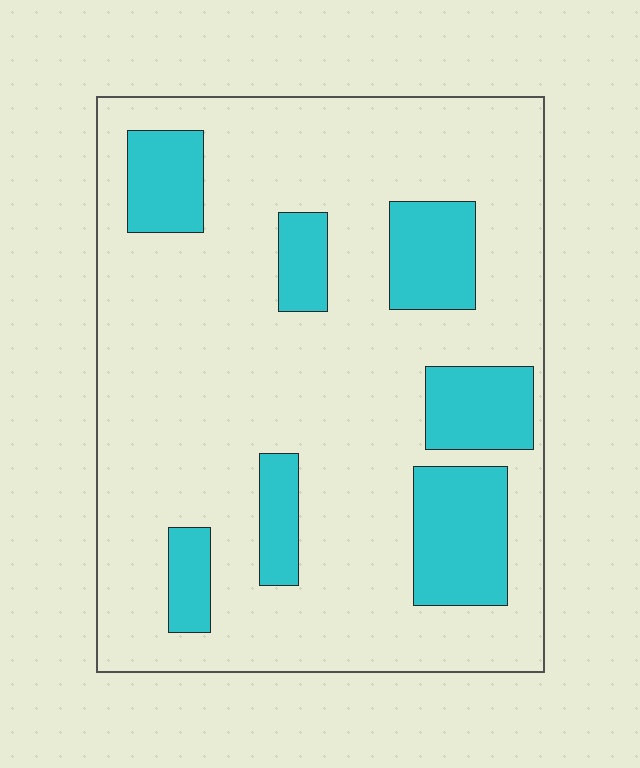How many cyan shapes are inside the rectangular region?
7.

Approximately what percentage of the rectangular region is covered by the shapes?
Approximately 20%.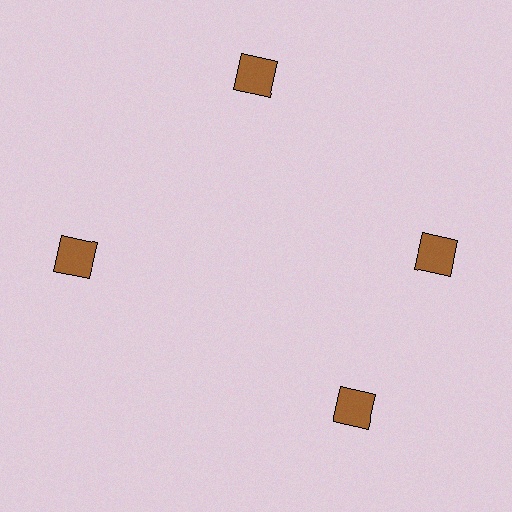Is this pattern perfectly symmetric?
No. The 4 brown squares are arranged in a ring, but one element near the 6 o'clock position is rotated out of alignment along the ring, breaking the 4-fold rotational symmetry.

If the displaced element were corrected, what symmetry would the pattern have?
It would have 4-fold rotational symmetry — the pattern would map onto itself every 90 degrees.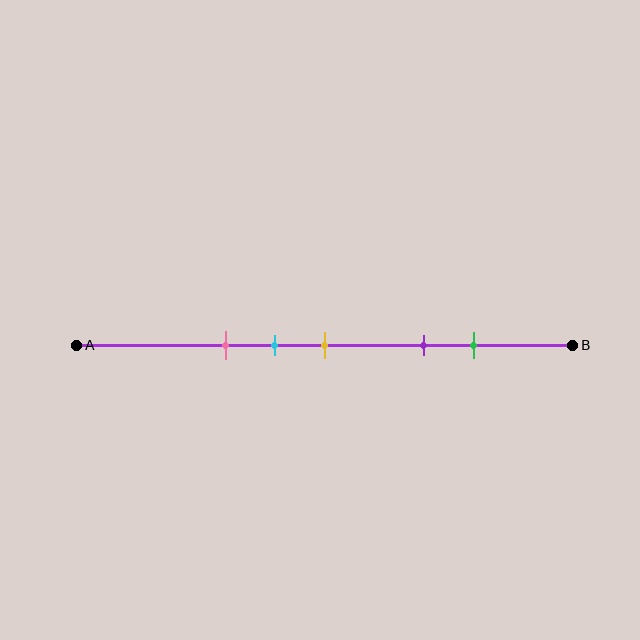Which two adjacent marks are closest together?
The cyan and yellow marks are the closest adjacent pair.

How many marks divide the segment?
There are 5 marks dividing the segment.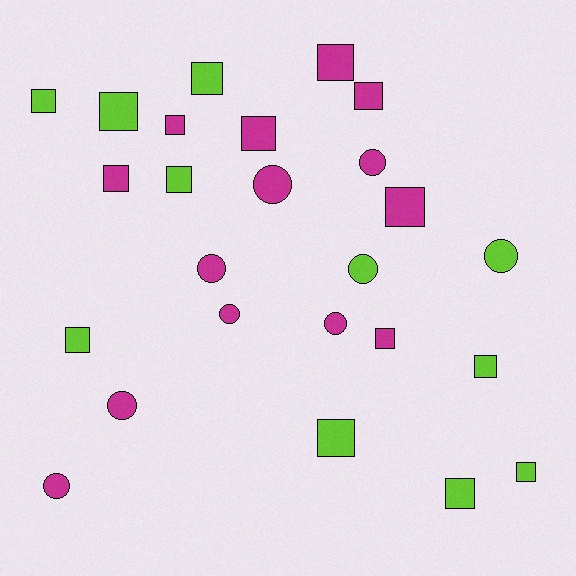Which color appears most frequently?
Magenta, with 14 objects.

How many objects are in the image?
There are 25 objects.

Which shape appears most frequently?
Square, with 16 objects.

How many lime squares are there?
There are 9 lime squares.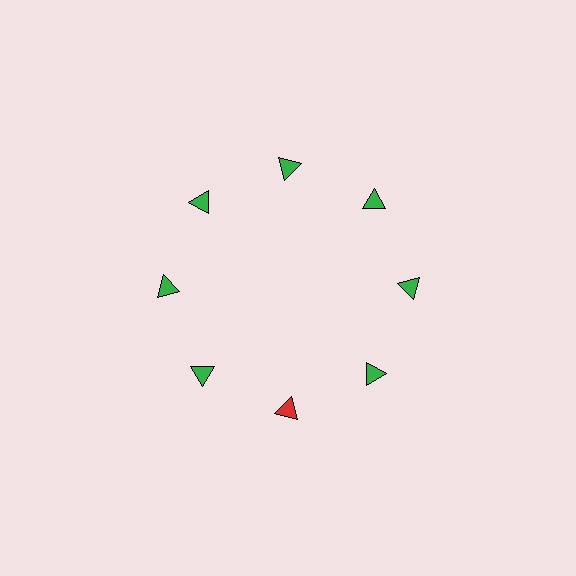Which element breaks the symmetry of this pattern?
The red triangle at roughly the 6 o'clock position breaks the symmetry. All other shapes are green triangles.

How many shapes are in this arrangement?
There are 8 shapes arranged in a ring pattern.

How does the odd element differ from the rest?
It has a different color: red instead of green.